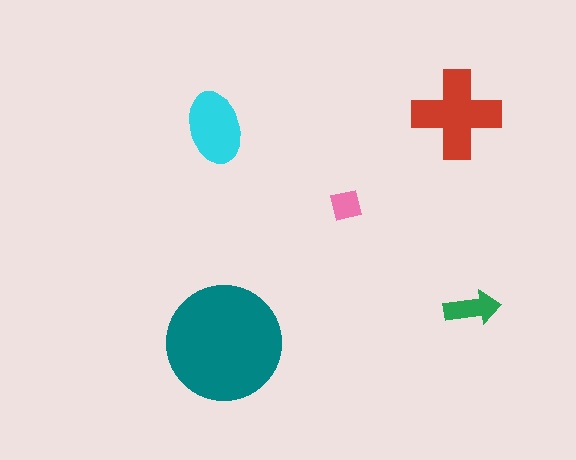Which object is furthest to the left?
The cyan ellipse is leftmost.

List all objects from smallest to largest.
The pink square, the green arrow, the cyan ellipse, the red cross, the teal circle.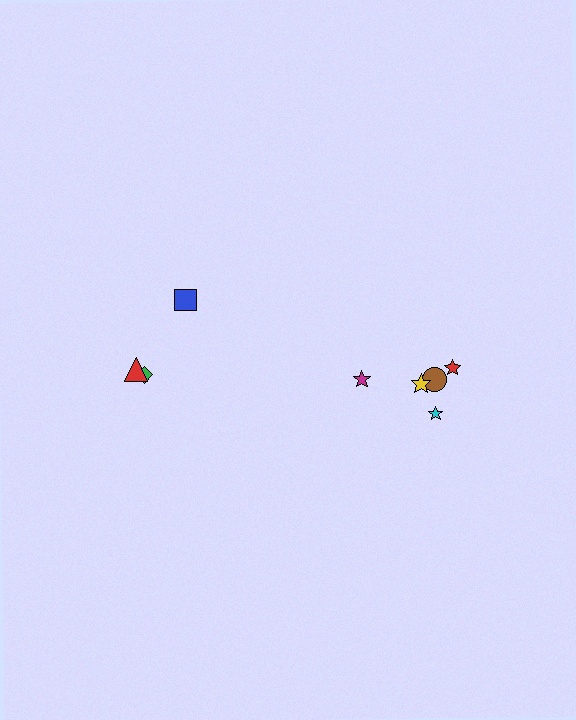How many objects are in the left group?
There are 3 objects.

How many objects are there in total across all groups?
There are 8 objects.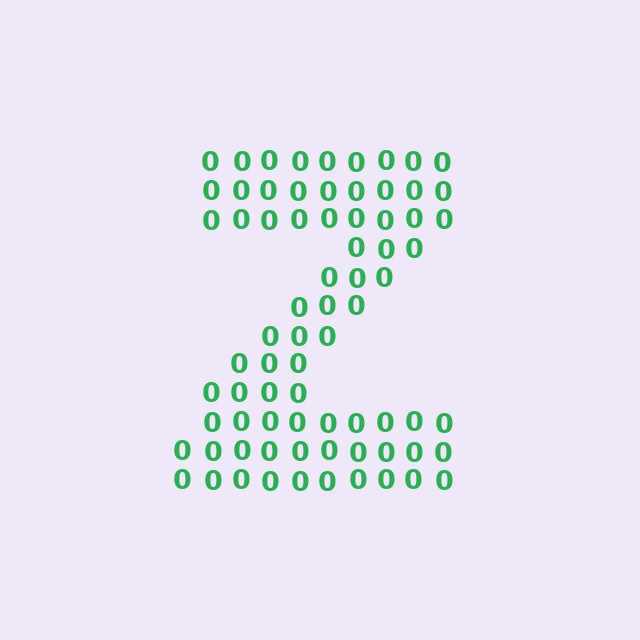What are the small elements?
The small elements are digit 0's.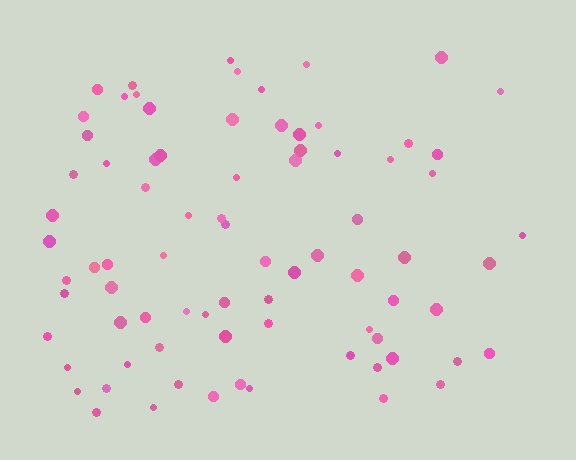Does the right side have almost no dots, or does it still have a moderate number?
Still a moderate number, just noticeably fewer than the left.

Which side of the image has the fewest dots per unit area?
The right.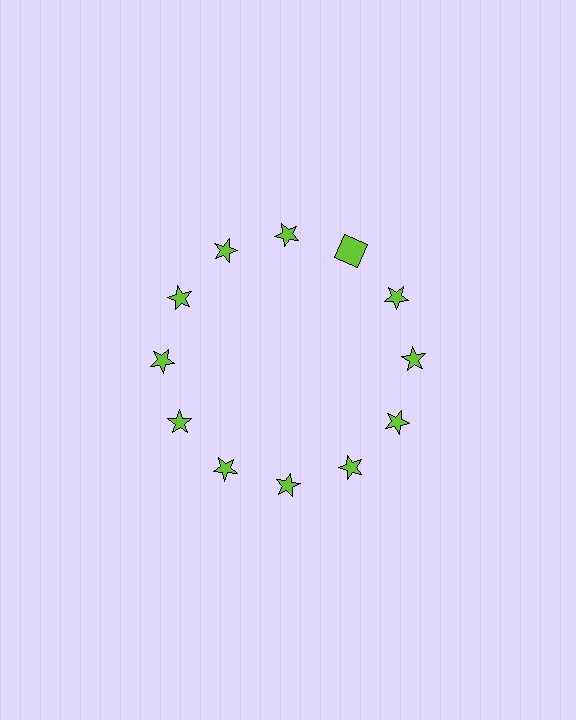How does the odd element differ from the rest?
It has a different shape: square instead of star.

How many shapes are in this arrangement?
There are 12 shapes arranged in a ring pattern.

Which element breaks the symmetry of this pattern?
The lime square at roughly the 1 o'clock position breaks the symmetry. All other shapes are lime stars.